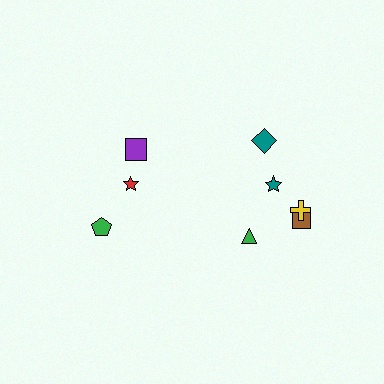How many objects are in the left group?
There are 3 objects.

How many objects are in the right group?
There are 5 objects.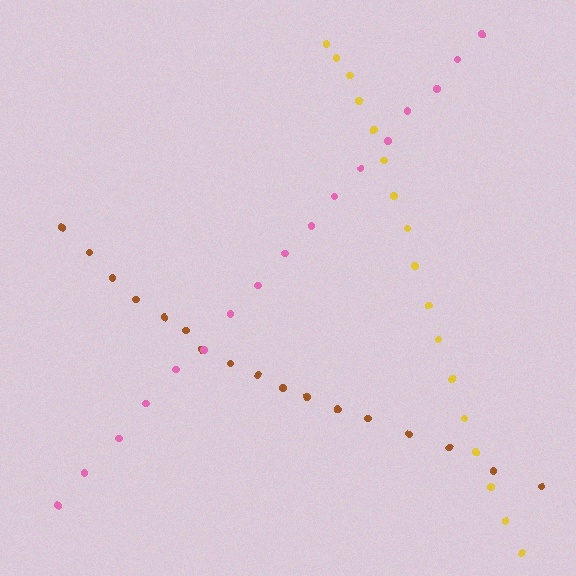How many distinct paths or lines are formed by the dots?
There are 3 distinct paths.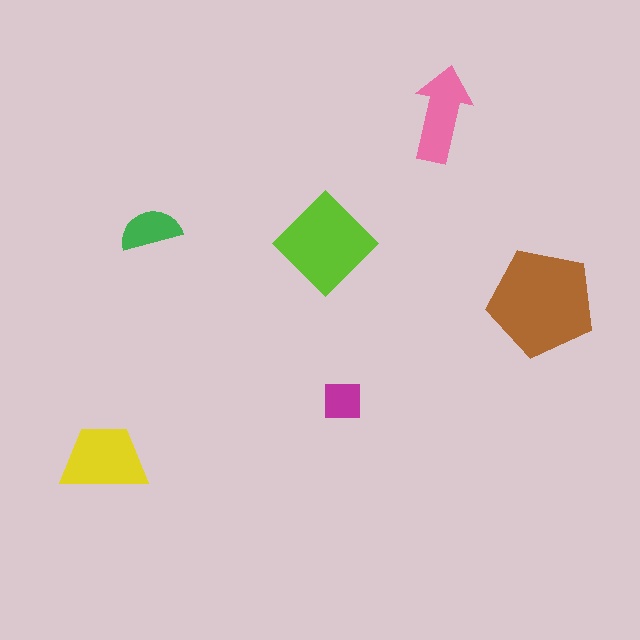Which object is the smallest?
The magenta square.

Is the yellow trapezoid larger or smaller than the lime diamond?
Smaller.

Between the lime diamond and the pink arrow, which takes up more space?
The lime diamond.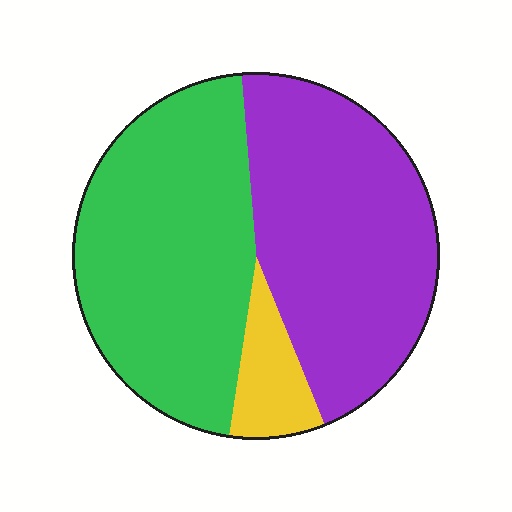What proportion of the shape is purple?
Purple takes up between a quarter and a half of the shape.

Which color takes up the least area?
Yellow, at roughly 10%.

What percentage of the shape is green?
Green covers about 45% of the shape.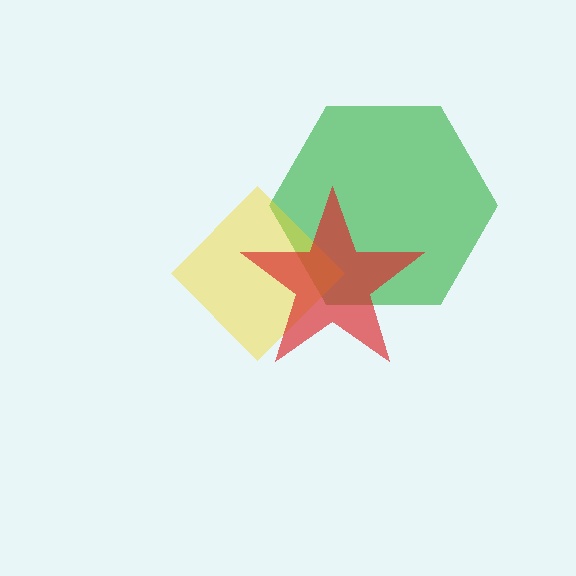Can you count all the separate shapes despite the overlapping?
Yes, there are 3 separate shapes.